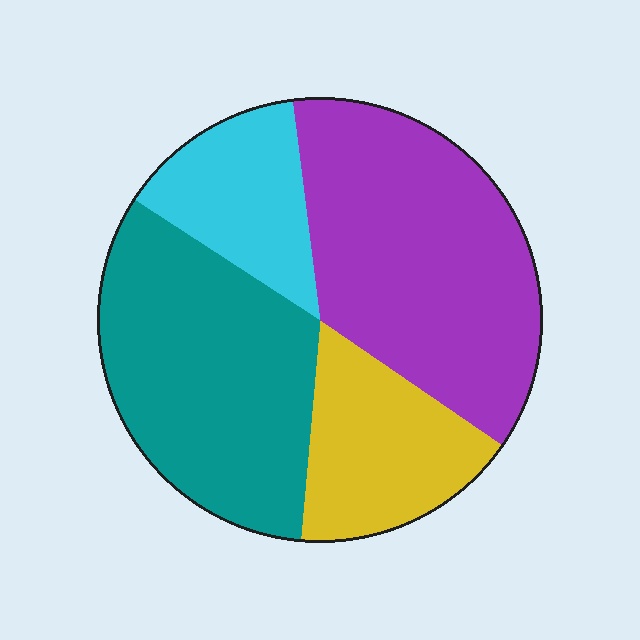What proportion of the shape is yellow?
Yellow covers 17% of the shape.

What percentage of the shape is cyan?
Cyan covers around 15% of the shape.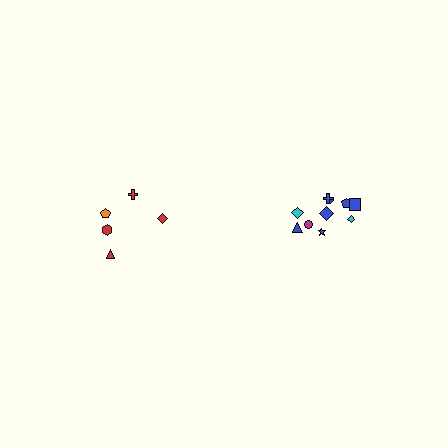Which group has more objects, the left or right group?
The right group.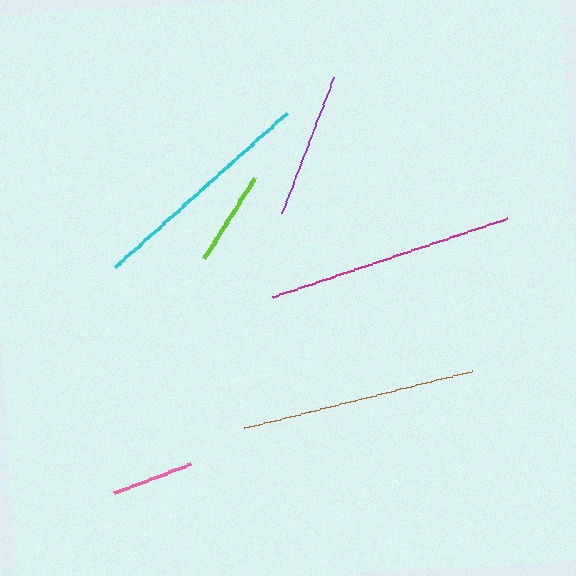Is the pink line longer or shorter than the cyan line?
The cyan line is longer than the pink line.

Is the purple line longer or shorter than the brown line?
The brown line is longer than the purple line.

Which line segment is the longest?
The magenta line is the longest at approximately 247 pixels.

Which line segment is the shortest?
The pink line is the shortest at approximately 82 pixels.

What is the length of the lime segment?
The lime segment is approximately 95 pixels long.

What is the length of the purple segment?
The purple segment is approximately 145 pixels long.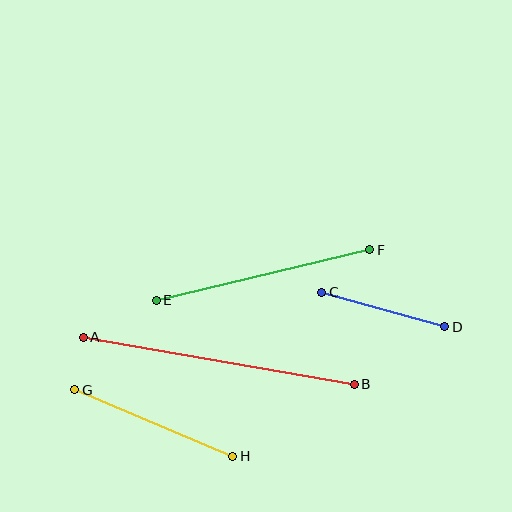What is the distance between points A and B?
The distance is approximately 275 pixels.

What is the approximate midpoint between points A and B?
The midpoint is at approximately (219, 361) pixels.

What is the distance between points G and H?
The distance is approximately 171 pixels.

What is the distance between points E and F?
The distance is approximately 219 pixels.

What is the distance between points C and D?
The distance is approximately 128 pixels.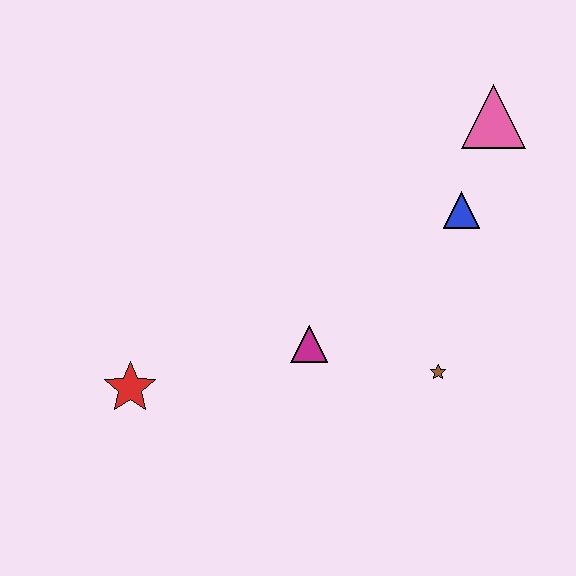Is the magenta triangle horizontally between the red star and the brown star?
Yes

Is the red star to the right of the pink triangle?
No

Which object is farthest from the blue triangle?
The red star is farthest from the blue triangle.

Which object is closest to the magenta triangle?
The brown star is closest to the magenta triangle.